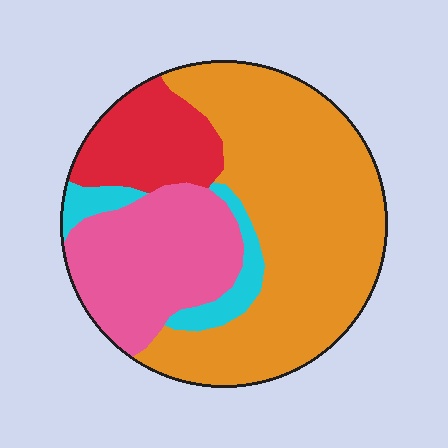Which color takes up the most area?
Orange, at roughly 55%.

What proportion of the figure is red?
Red covers about 15% of the figure.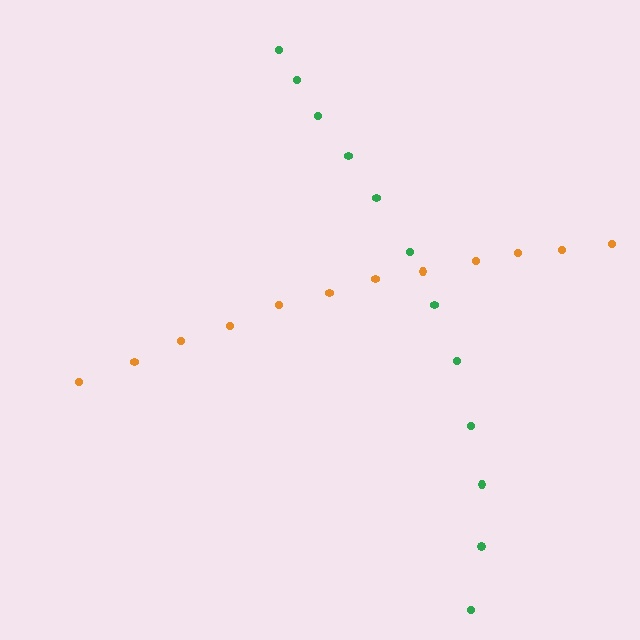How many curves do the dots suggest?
There are 2 distinct paths.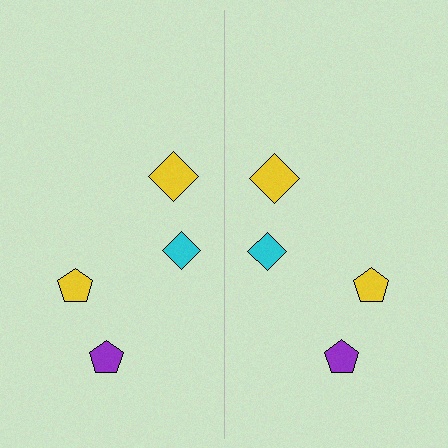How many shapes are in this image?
There are 8 shapes in this image.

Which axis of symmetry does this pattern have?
The pattern has a vertical axis of symmetry running through the center of the image.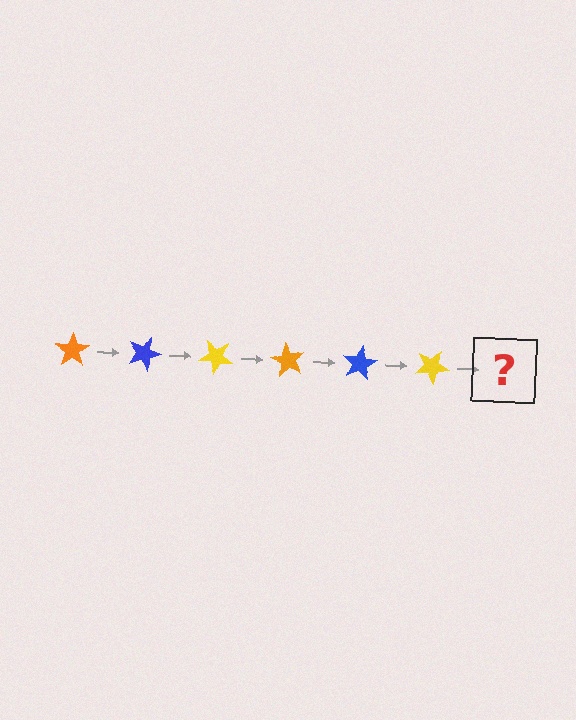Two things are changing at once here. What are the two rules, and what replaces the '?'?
The two rules are that it rotates 20 degrees each step and the color cycles through orange, blue, and yellow. The '?' should be an orange star, rotated 120 degrees from the start.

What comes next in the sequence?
The next element should be an orange star, rotated 120 degrees from the start.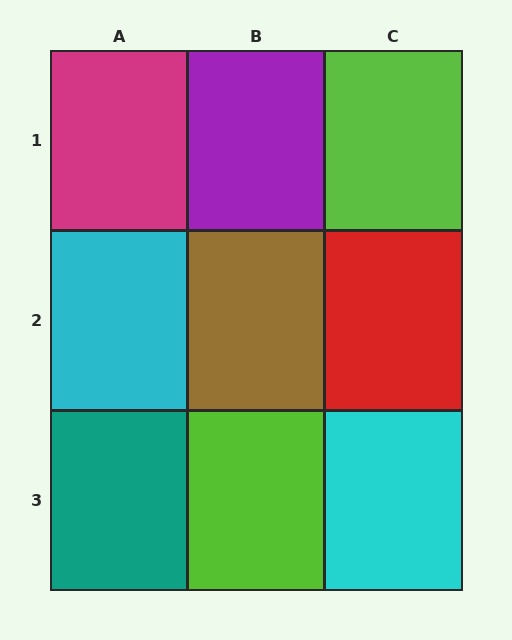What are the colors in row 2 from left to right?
Cyan, brown, red.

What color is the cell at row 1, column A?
Magenta.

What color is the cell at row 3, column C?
Cyan.